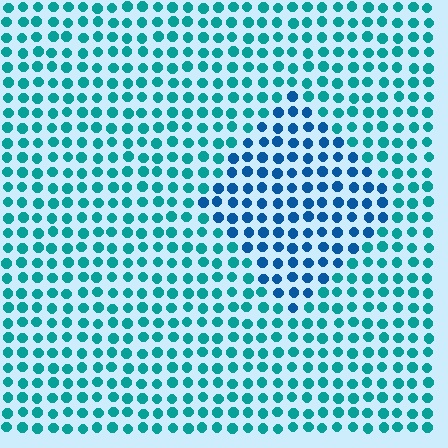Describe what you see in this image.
The image is filled with small teal elements in a uniform arrangement. A diamond-shaped region is visible where the elements are tinted to a slightly different hue, forming a subtle color boundary.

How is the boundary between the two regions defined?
The boundary is defined purely by a slight shift in hue (about 33 degrees). Spacing, size, and orientation are identical on both sides.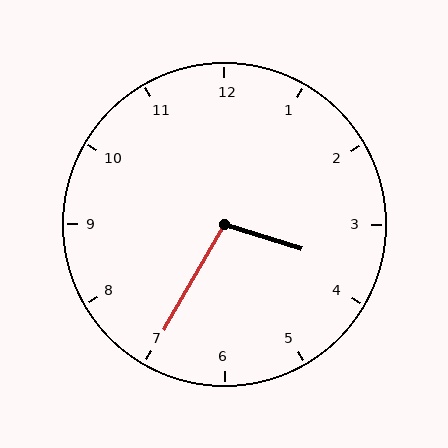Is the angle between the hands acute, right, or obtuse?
It is obtuse.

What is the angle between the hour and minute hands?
Approximately 102 degrees.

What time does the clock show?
3:35.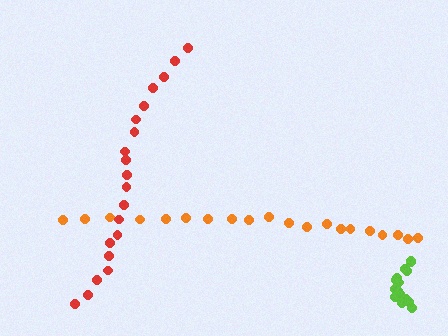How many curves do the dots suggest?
There are 3 distinct paths.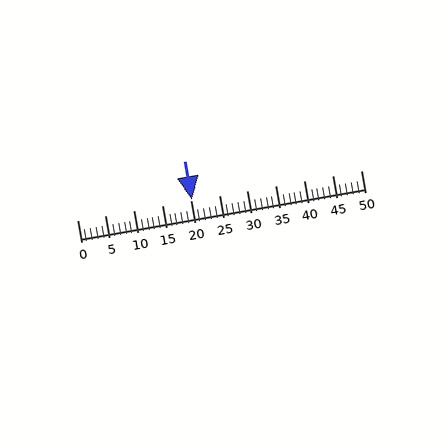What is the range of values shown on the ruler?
The ruler shows values from 0 to 50.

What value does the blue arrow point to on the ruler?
The blue arrow points to approximately 20.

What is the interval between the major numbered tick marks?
The major tick marks are spaced 5 units apart.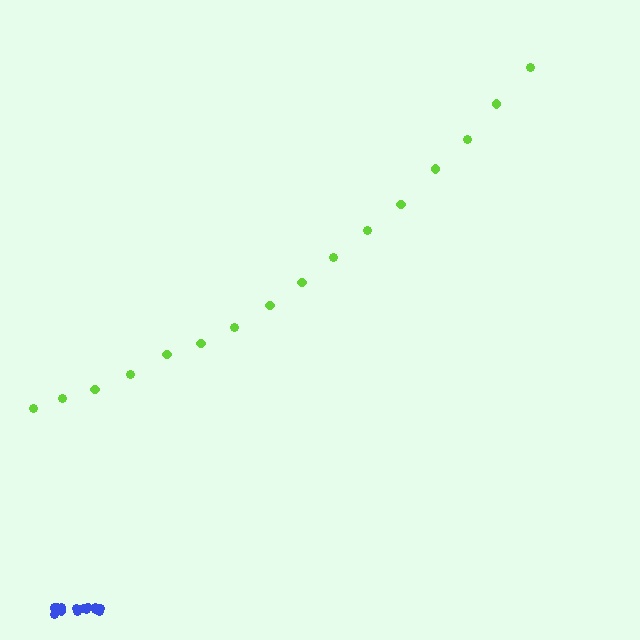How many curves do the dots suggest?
There are 2 distinct paths.